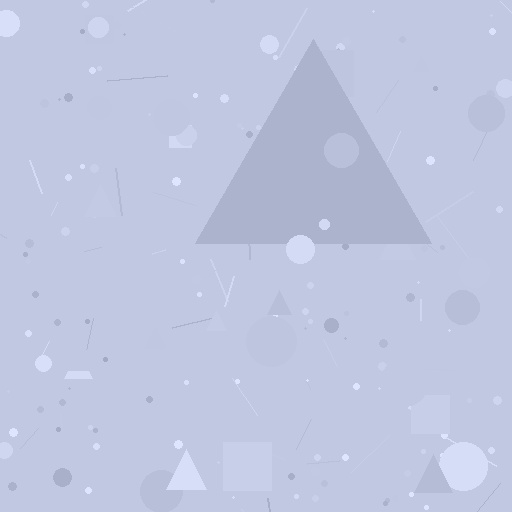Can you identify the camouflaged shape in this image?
The camouflaged shape is a triangle.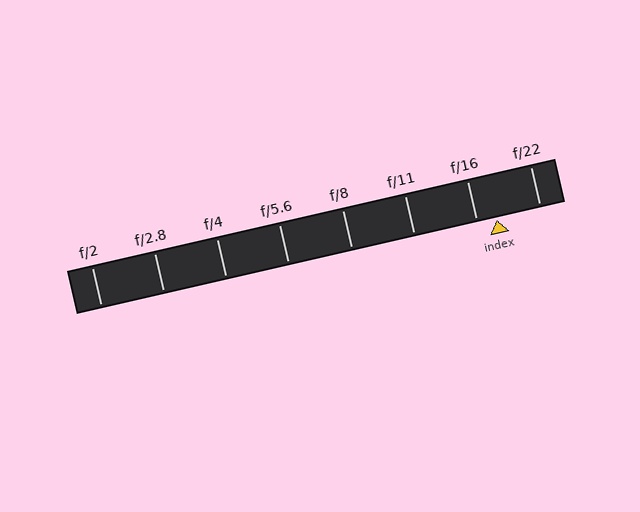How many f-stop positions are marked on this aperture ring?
There are 8 f-stop positions marked.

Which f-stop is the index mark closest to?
The index mark is closest to f/16.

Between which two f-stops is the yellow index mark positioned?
The index mark is between f/16 and f/22.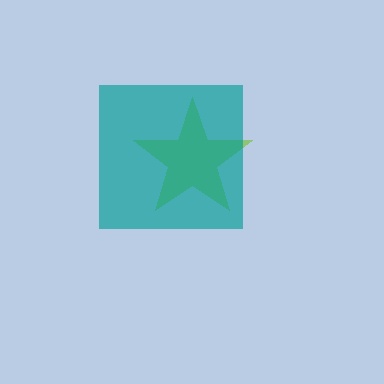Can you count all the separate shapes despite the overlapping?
Yes, there are 2 separate shapes.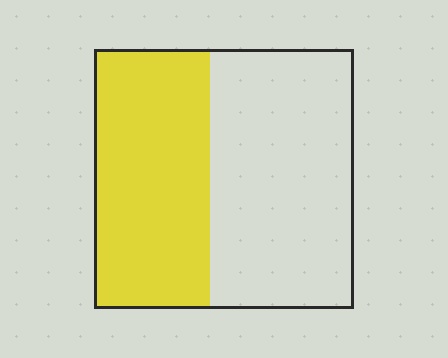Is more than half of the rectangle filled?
No.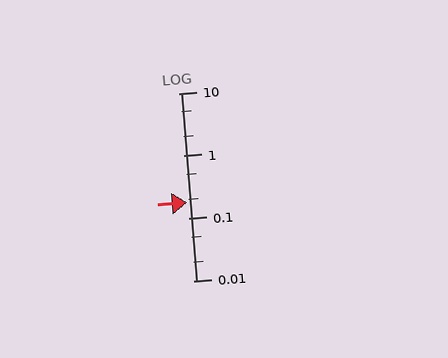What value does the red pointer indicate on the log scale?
The pointer indicates approximately 0.18.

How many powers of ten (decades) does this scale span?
The scale spans 3 decades, from 0.01 to 10.